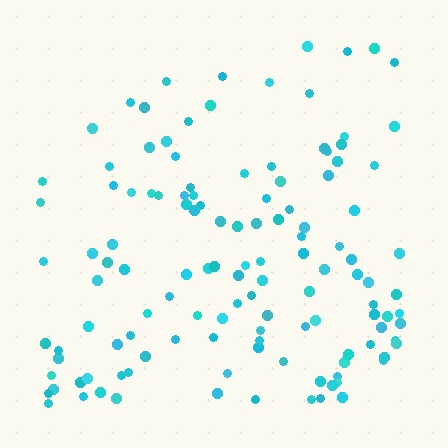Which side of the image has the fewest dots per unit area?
The top.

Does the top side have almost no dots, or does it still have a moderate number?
Still a moderate number, just noticeably fewer than the bottom.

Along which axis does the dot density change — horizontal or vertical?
Vertical.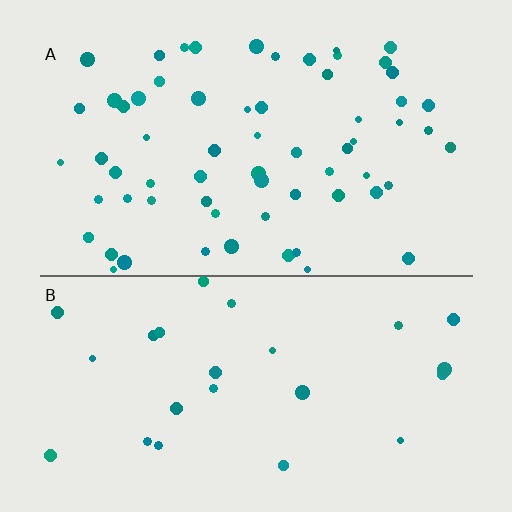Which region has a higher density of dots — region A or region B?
A (the top).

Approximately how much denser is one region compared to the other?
Approximately 2.6× — region A over region B.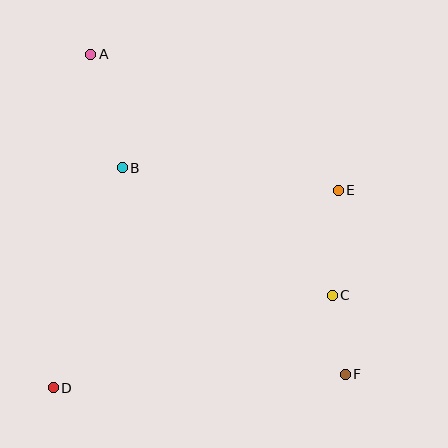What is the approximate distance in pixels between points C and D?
The distance between C and D is approximately 294 pixels.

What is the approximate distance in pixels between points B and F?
The distance between B and F is approximately 304 pixels.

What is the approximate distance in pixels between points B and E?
The distance between B and E is approximately 217 pixels.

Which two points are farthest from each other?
Points A and F are farthest from each other.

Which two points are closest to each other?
Points C and F are closest to each other.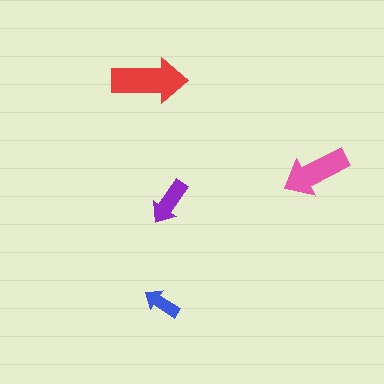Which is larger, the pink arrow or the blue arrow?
The pink one.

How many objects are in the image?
There are 4 objects in the image.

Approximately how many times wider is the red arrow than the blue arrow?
About 2 times wider.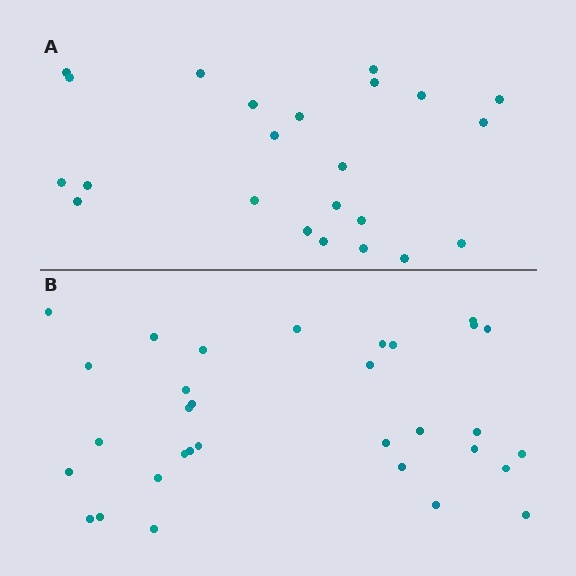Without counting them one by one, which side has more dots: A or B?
Region B (the bottom region) has more dots.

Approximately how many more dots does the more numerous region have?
Region B has roughly 8 or so more dots than region A.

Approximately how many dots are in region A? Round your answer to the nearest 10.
About 20 dots. (The exact count is 23, which rounds to 20.)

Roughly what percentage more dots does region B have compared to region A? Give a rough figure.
About 40% more.